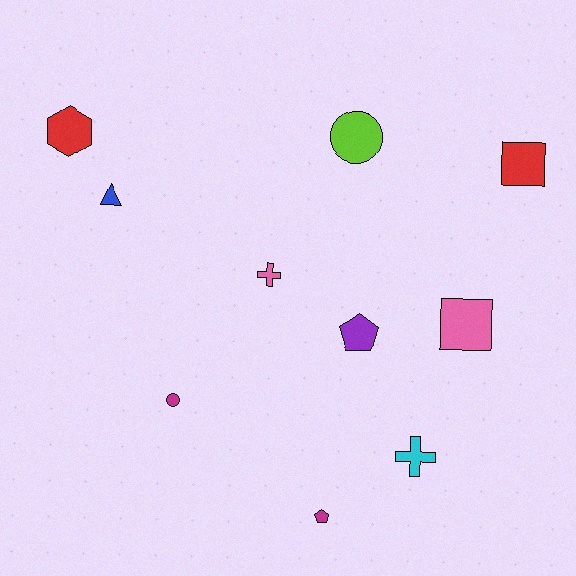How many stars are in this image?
There are no stars.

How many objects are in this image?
There are 10 objects.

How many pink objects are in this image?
There are 2 pink objects.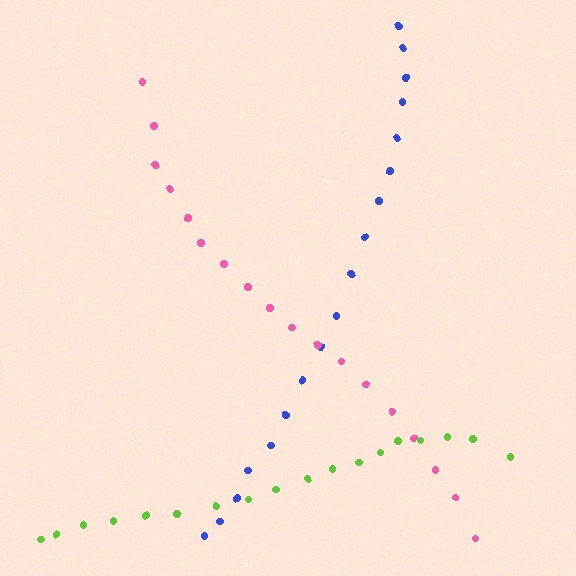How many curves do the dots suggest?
There are 3 distinct paths.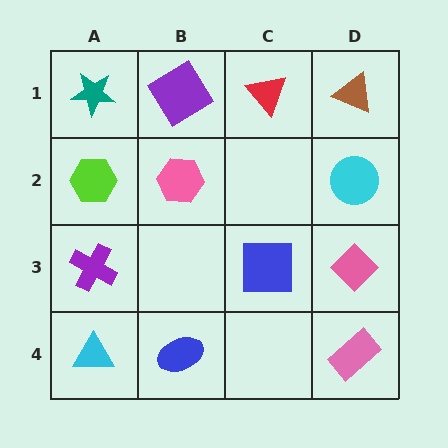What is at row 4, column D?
A pink rectangle.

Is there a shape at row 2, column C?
No, that cell is empty.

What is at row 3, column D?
A pink diamond.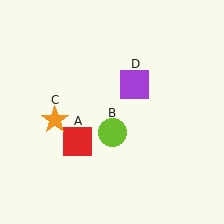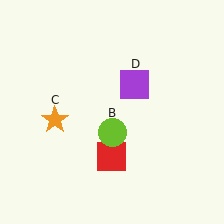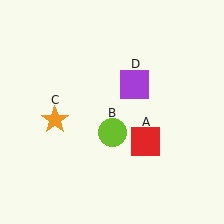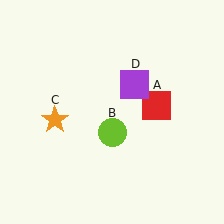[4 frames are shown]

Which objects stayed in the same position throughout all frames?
Lime circle (object B) and orange star (object C) and purple square (object D) remained stationary.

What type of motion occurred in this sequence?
The red square (object A) rotated counterclockwise around the center of the scene.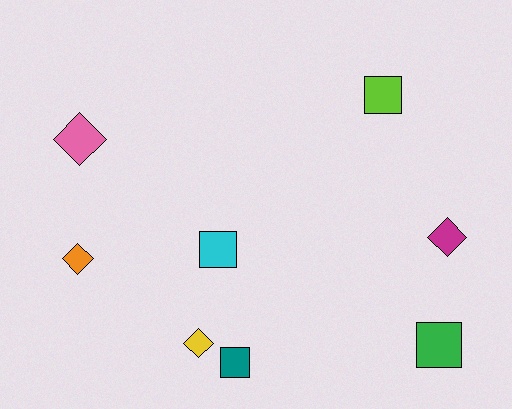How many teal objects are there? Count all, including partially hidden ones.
There is 1 teal object.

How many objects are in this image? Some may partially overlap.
There are 8 objects.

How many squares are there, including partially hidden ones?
There are 4 squares.